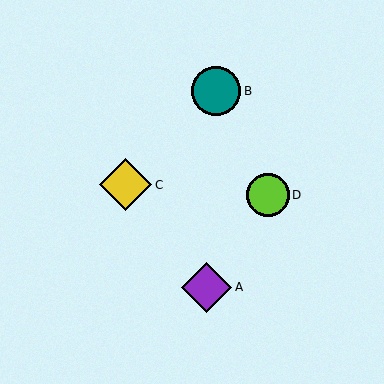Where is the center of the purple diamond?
The center of the purple diamond is at (207, 287).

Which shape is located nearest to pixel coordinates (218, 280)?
The purple diamond (labeled A) at (207, 287) is nearest to that location.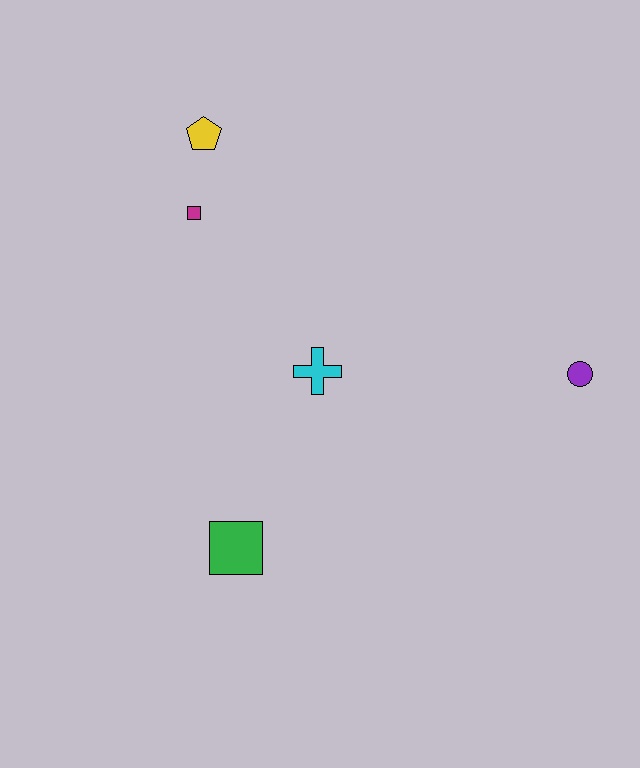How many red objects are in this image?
There are no red objects.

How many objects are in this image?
There are 5 objects.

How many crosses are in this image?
There is 1 cross.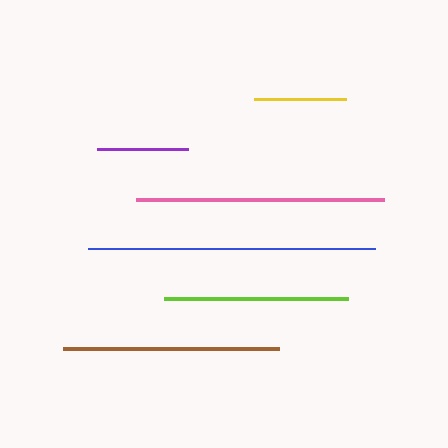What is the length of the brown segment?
The brown segment is approximately 216 pixels long.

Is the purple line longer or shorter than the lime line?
The lime line is longer than the purple line.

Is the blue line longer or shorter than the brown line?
The blue line is longer than the brown line.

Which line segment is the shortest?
The purple line is the shortest at approximately 91 pixels.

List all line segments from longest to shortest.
From longest to shortest: blue, pink, brown, lime, yellow, purple.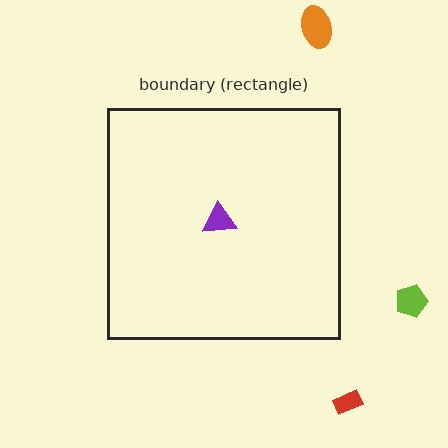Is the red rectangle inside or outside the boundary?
Outside.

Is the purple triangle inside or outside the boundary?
Inside.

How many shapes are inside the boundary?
1 inside, 3 outside.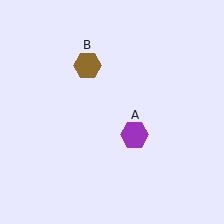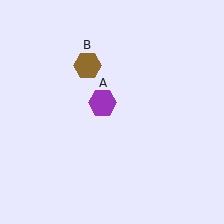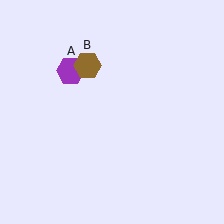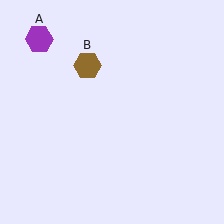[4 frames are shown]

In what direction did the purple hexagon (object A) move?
The purple hexagon (object A) moved up and to the left.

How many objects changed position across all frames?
1 object changed position: purple hexagon (object A).